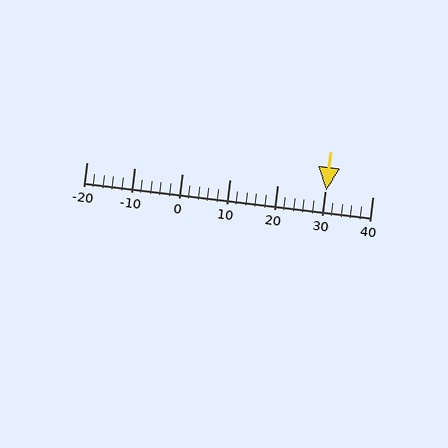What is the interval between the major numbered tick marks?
The major tick marks are spaced 10 units apart.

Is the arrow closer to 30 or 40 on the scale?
The arrow is closer to 30.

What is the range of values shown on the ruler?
The ruler shows values from -20 to 40.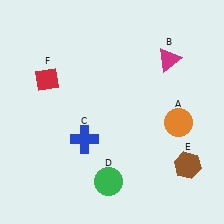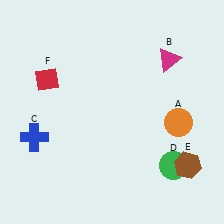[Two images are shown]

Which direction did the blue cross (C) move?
The blue cross (C) moved left.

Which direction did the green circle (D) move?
The green circle (D) moved right.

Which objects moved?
The objects that moved are: the blue cross (C), the green circle (D).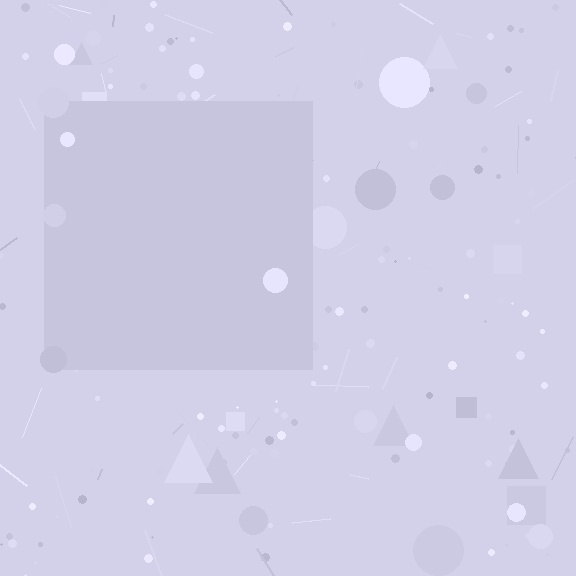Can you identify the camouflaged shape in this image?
The camouflaged shape is a square.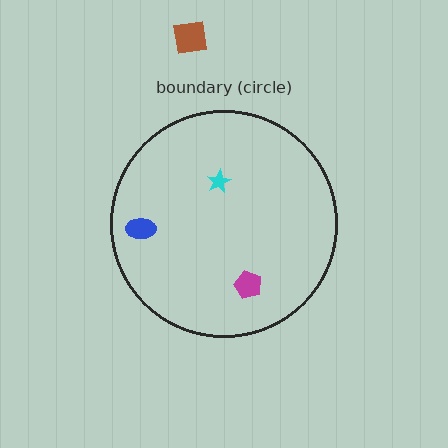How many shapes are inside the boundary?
3 inside, 1 outside.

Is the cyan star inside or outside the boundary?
Inside.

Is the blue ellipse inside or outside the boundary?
Inside.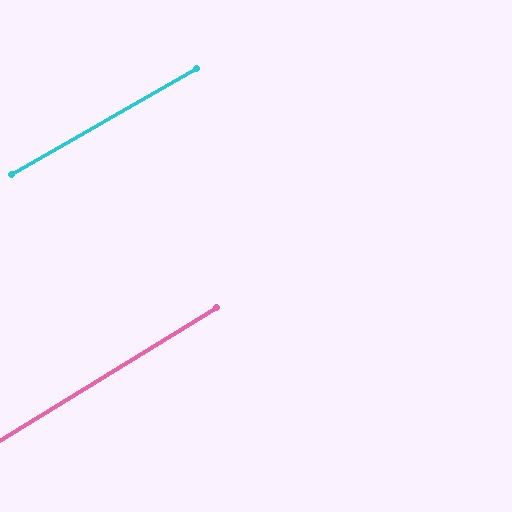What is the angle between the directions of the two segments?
Approximately 2 degrees.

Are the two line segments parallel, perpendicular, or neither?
Parallel — their directions differ by only 1.6°.